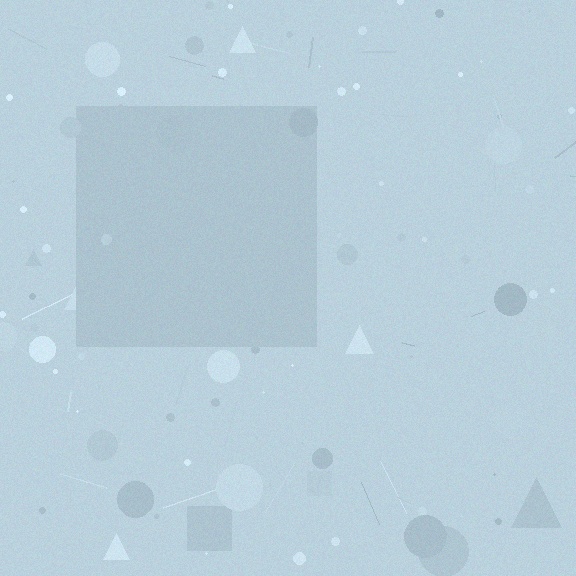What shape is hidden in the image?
A square is hidden in the image.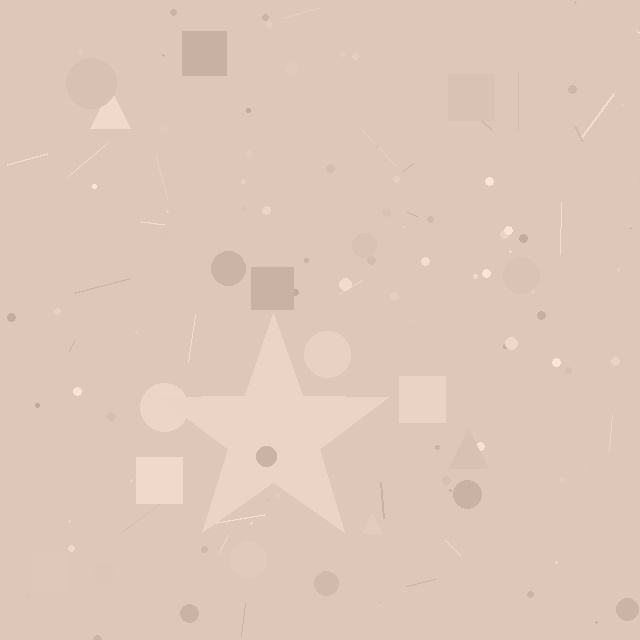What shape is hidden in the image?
A star is hidden in the image.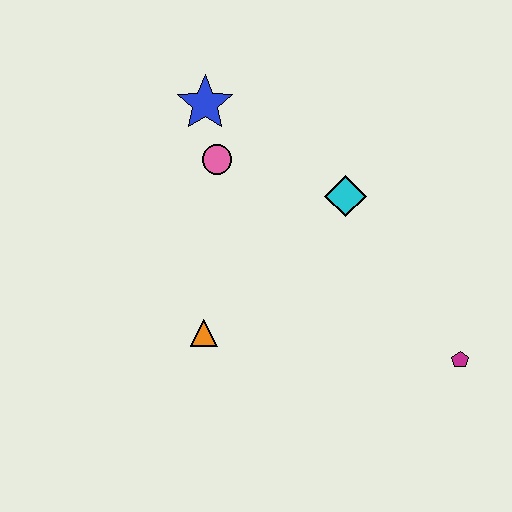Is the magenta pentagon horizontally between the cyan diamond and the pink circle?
No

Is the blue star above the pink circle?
Yes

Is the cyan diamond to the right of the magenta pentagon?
No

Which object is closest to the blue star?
The pink circle is closest to the blue star.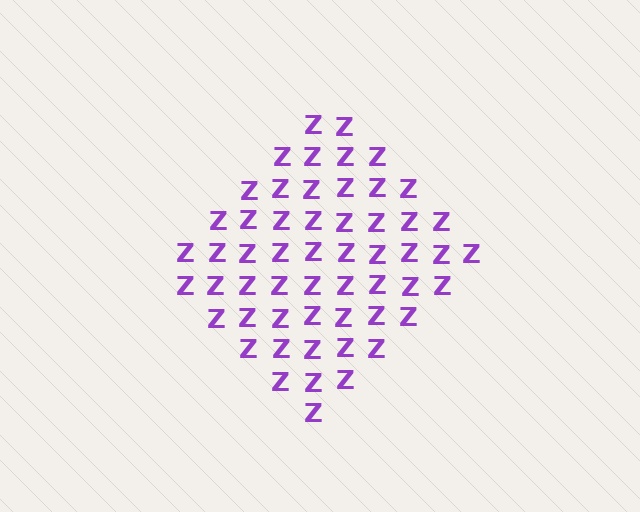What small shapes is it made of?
It is made of small letter Z's.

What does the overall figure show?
The overall figure shows a diamond.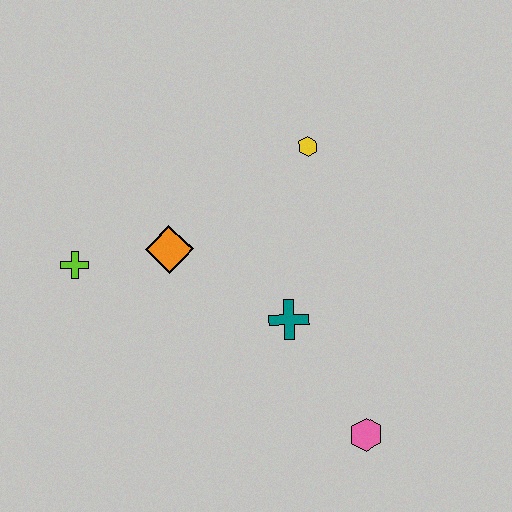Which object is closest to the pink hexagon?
The teal cross is closest to the pink hexagon.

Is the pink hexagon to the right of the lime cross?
Yes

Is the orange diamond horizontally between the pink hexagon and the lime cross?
Yes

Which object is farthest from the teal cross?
The lime cross is farthest from the teal cross.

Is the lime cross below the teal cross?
No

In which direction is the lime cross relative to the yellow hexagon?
The lime cross is to the left of the yellow hexagon.